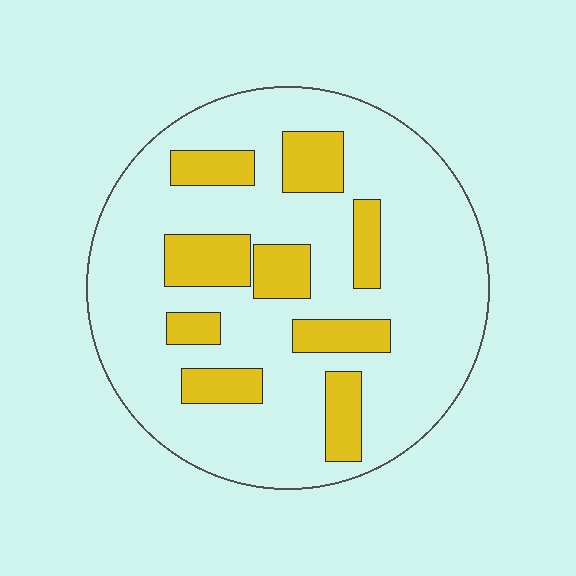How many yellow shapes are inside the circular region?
9.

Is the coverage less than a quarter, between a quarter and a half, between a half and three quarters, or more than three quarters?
Less than a quarter.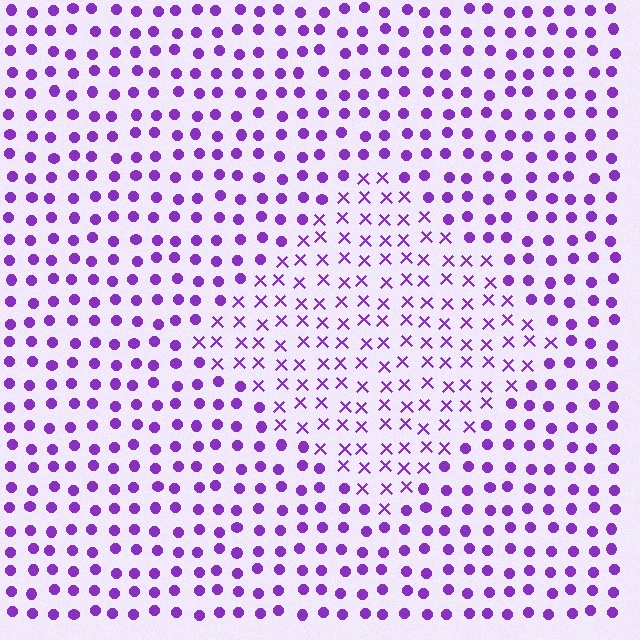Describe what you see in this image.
The image is filled with small purple elements arranged in a uniform grid. A diamond-shaped region contains X marks, while the surrounding area contains circles. The boundary is defined purely by the change in element shape.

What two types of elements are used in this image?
The image uses X marks inside the diamond region and circles outside it.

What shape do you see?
I see a diamond.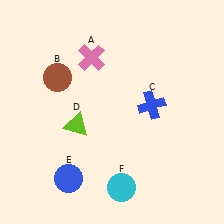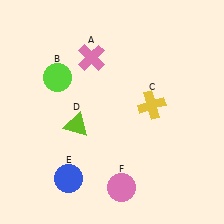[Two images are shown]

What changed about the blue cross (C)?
In Image 1, C is blue. In Image 2, it changed to yellow.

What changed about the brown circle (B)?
In Image 1, B is brown. In Image 2, it changed to lime.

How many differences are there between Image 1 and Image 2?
There are 3 differences between the two images.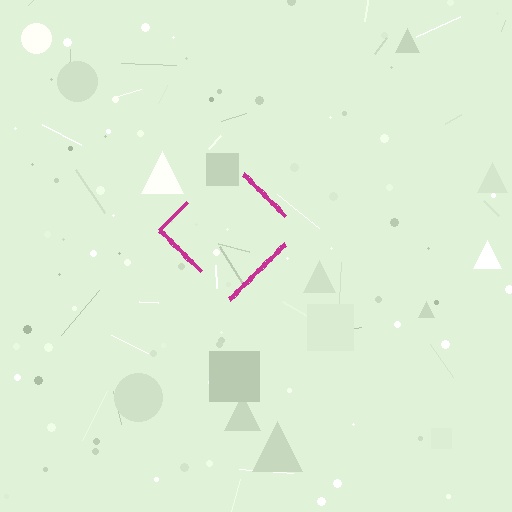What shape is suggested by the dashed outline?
The dashed outline suggests a diamond.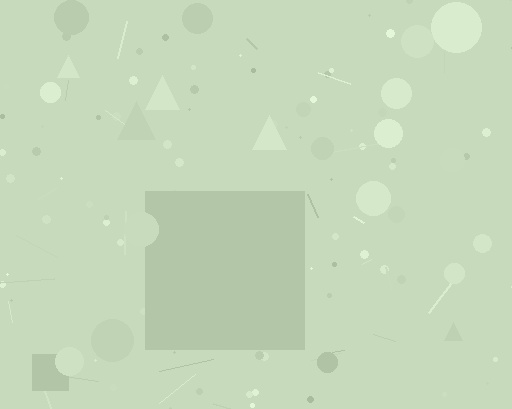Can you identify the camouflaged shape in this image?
The camouflaged shape is a square.